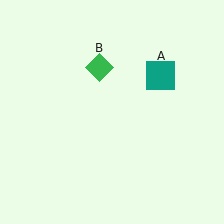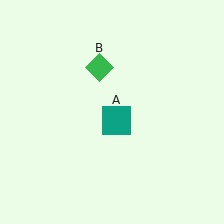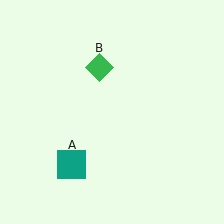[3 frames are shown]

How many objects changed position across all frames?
1 object changed position: teal square (object A).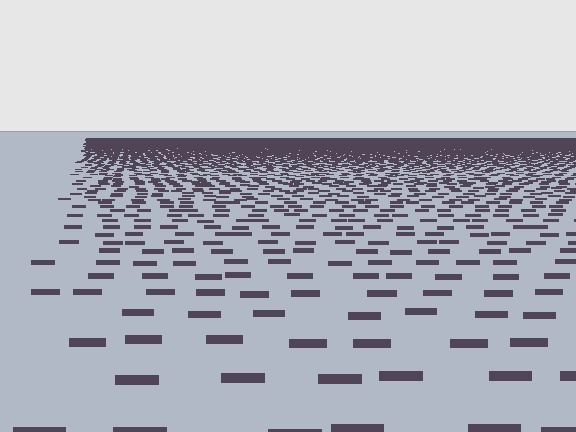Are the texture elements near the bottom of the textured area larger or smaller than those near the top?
Larger. Near the bottom, elements are closer to the viewer and appear at a bigger on-screen size.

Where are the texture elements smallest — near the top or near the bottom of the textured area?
Near the top.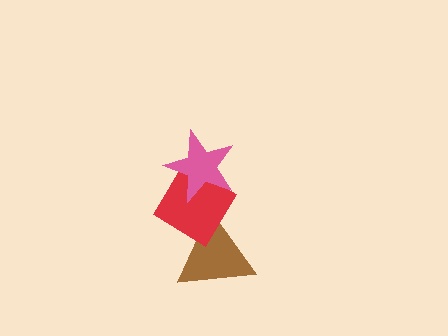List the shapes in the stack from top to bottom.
From top to bottom: the pink star, the red diamond, the brown triangle.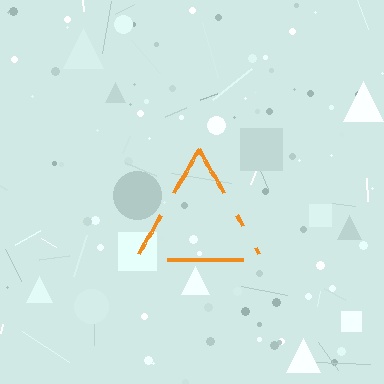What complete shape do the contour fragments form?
The contour fragments form a triangle.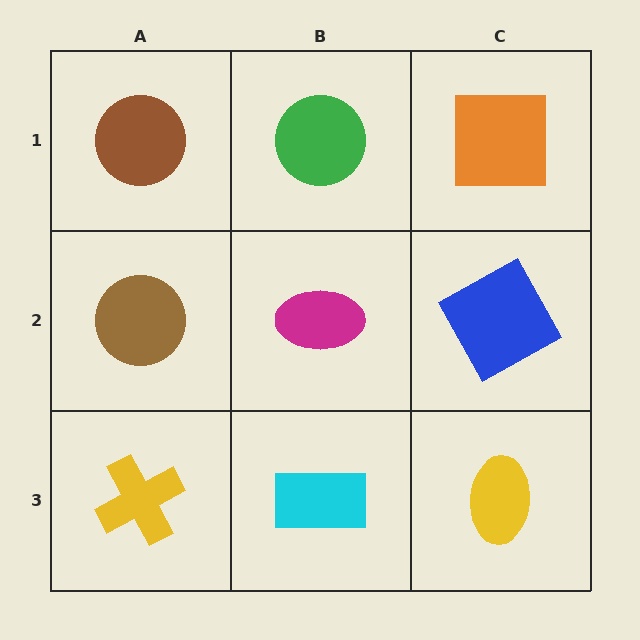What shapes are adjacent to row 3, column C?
A blue square (row 2, column C), a cyan rectangle (row 3, column B).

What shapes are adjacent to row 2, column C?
An orange square (row 1, column C), a yellow ellipse (row 3, column C), a magenta ellipse (row 2, column B).